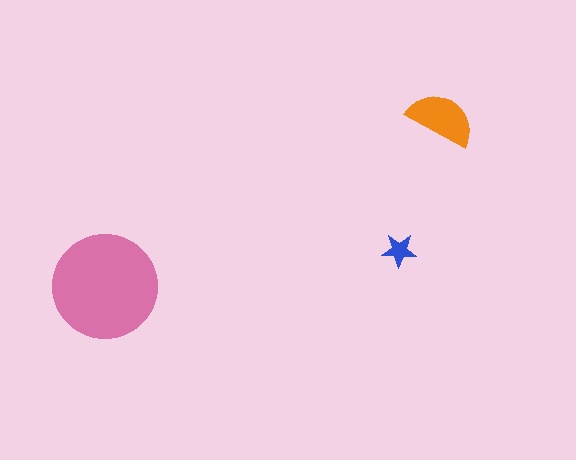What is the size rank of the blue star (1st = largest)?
3rd.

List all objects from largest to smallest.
The pink circle, the orange semicircle, the blue star.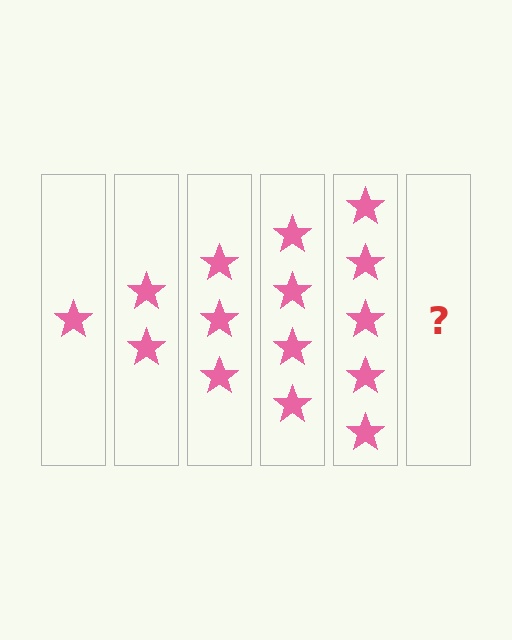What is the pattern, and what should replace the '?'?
The pattern is that each step adds one more star. The '?' should be 6 stars.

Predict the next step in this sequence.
The next step is 6 stars.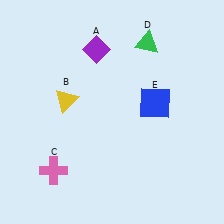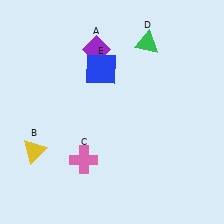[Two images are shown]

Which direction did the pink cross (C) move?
The pink cross (C) moved right.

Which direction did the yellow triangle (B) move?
The yellow triangle (B) moved down.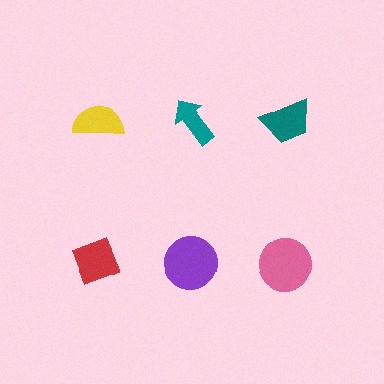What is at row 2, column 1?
A red diamond.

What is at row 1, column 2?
A teal arrow.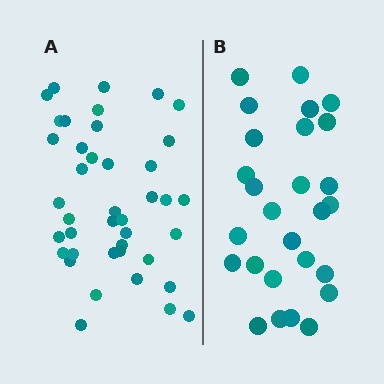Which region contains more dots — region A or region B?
Region A (the left region) has more dots.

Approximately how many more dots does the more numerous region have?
Region A has approximately 15 more dots than region B.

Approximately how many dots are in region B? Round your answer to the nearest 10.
About 30 dots. (The exact count is 27, which rounds to 30.)